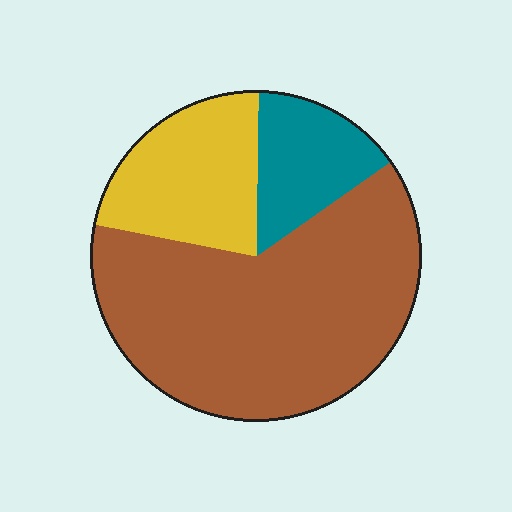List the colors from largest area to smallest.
From largest to smallest: brown, yellow, teal.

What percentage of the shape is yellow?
Yellow takes up about one fifth (1/5) of the shape.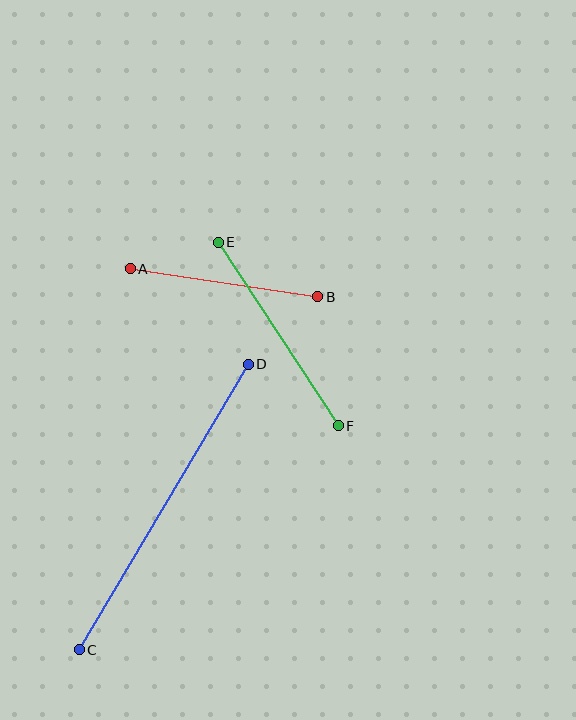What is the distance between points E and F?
The distance is approximately 219 pixels.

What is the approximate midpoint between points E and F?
The midpoint is at approximately (278, 334) pixels.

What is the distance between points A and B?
The distance is approximately 190 pixels.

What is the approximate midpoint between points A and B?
The midpoint is at approximately (224, 283) pixels.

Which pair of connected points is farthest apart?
Points C and D are farthest apart.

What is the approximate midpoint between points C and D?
The midpoint is at approximately (164, 507) pixels.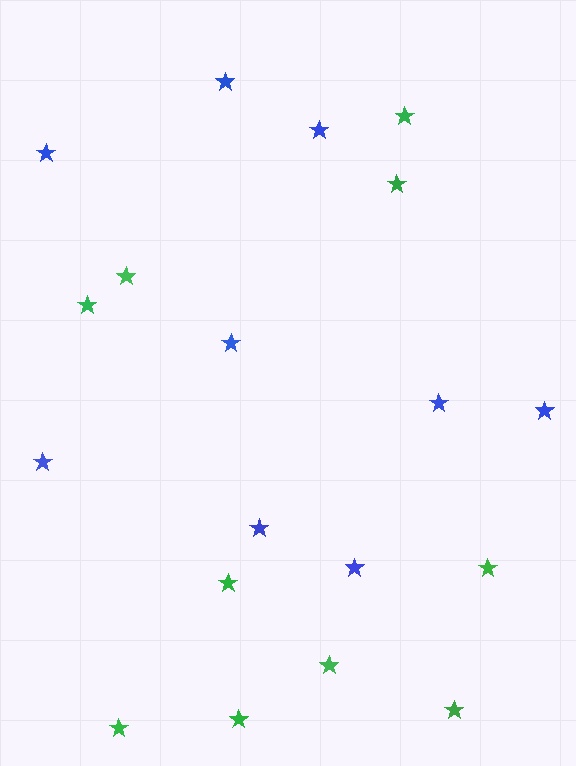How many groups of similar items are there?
There are 2 groups: one group of blue stars (9) and one group of green stars (10).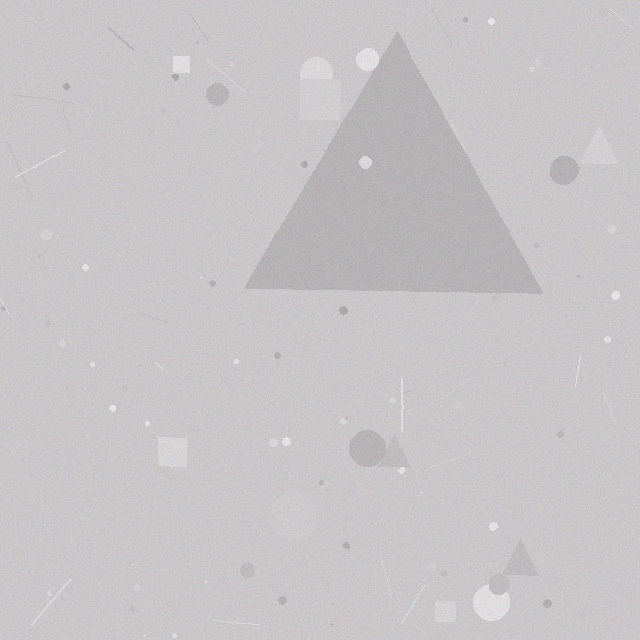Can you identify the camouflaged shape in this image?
The camouflaged shape is a triangle.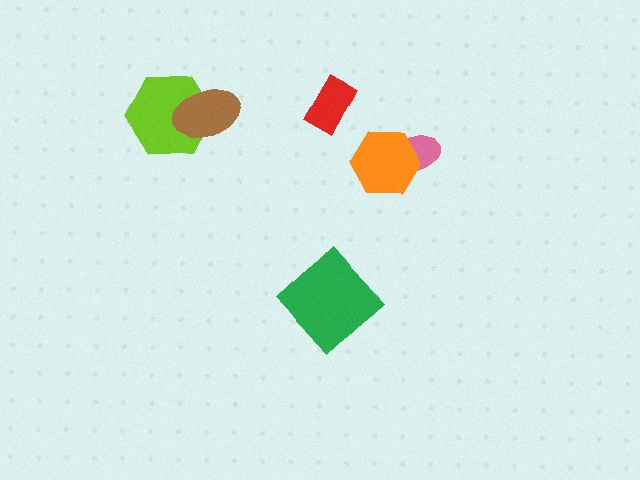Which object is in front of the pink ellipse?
The orange hexagon is in front of the pink ellipse.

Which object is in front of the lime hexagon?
The brown ellipse is in front of the lime hexagon.